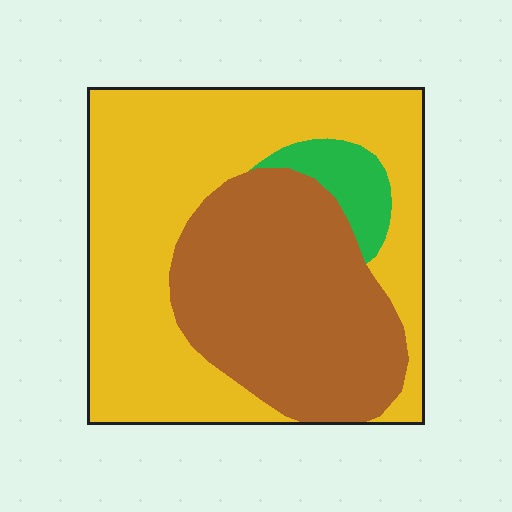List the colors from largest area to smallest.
From largest to smallest: yellow, brown, green.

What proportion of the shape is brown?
Brown covers about 40% of the shape.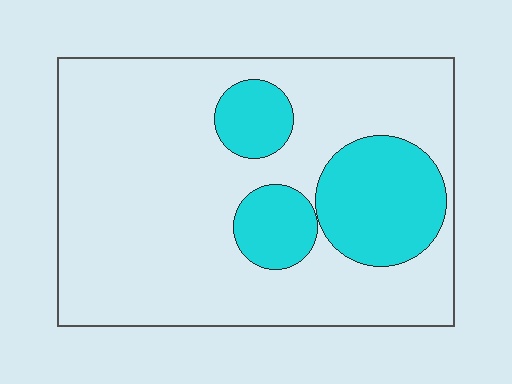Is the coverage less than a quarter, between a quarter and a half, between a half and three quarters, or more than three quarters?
Less than a quarter.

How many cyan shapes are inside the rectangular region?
3.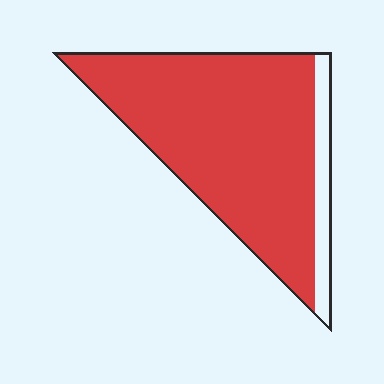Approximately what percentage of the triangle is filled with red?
Approximately 90%.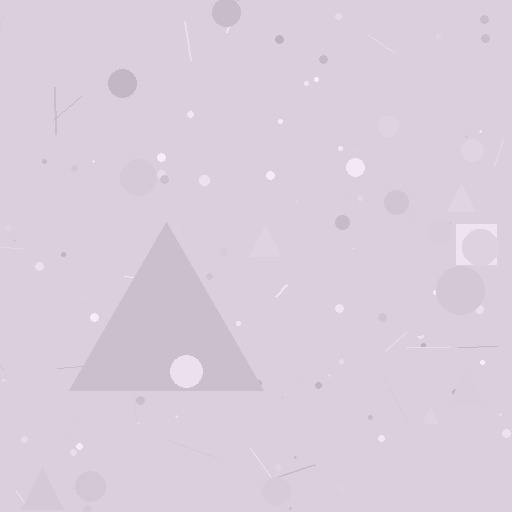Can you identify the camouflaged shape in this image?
The camouflaged shape is a triangle.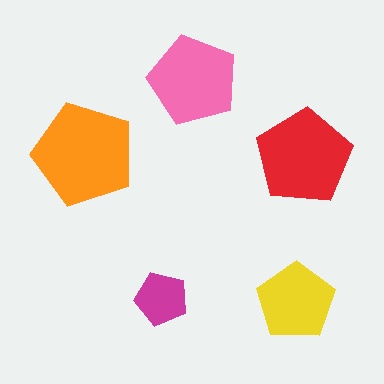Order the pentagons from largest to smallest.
the orange one, the red one, the pink one, the yellow one, the magenta one.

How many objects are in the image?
There are 5 objects in the image.